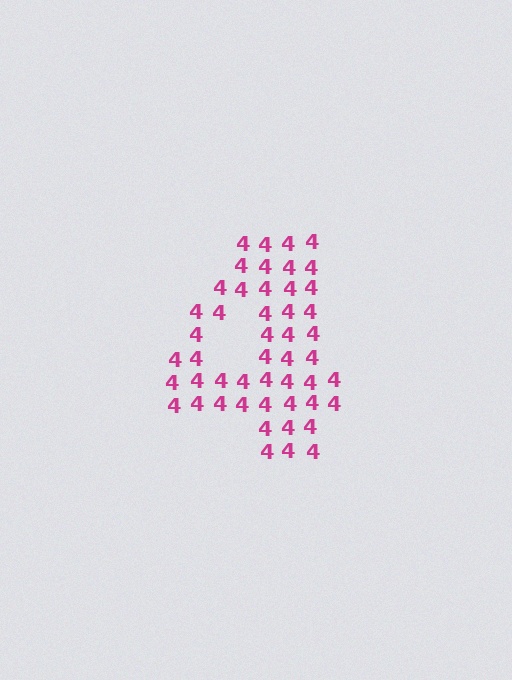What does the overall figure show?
The overall figure shows the digit 4.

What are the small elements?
The small elements are digit 4's.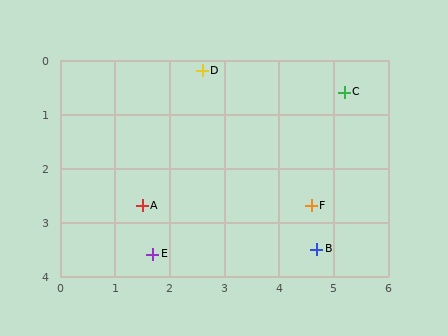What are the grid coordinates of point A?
Point A is at approximately (1.5, 2.7).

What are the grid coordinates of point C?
Point C is at approximately (5.2, 0.6).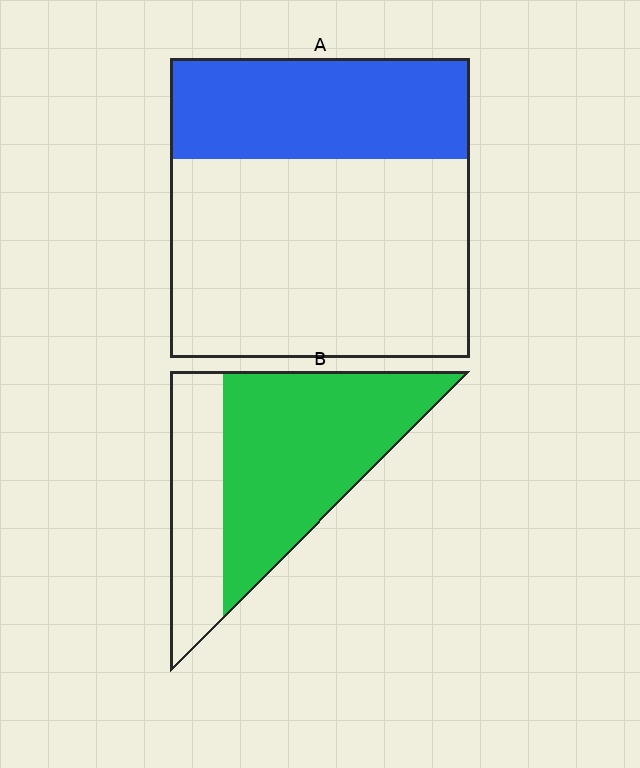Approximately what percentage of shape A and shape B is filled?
A is approximately 35% and B is approximately 70%.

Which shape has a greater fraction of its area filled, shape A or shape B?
Shape B.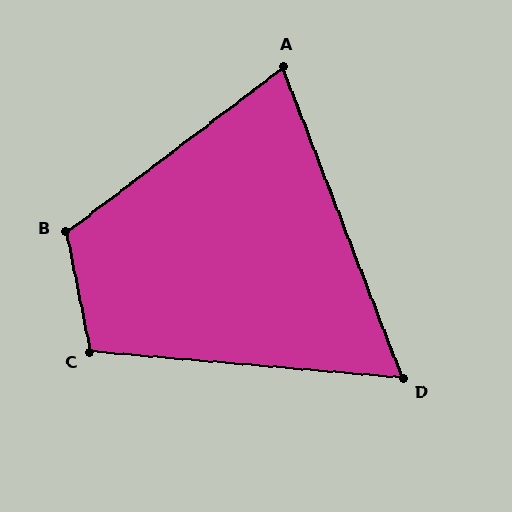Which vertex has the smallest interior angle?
D, at approximately 64 degrees.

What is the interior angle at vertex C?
Approximately 106 degrees (obtuse).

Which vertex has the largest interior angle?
B, at approximately 116 degrees.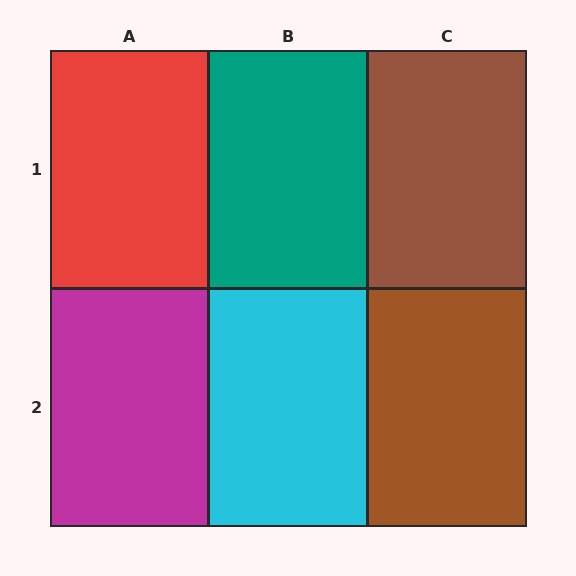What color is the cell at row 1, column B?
Teal.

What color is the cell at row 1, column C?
Brown.